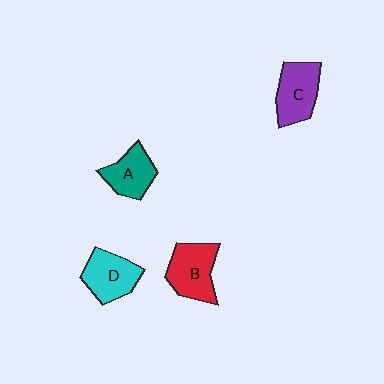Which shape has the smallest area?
Shape A (teal).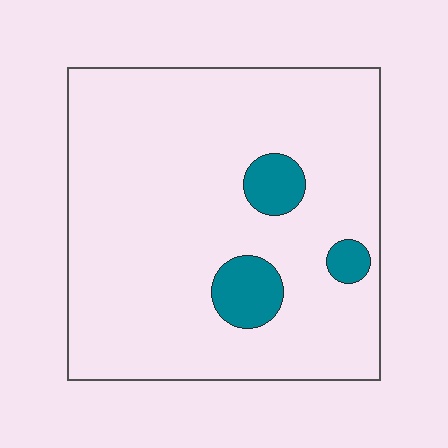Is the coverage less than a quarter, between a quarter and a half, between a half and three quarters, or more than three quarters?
Less than a quarter.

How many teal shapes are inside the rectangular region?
3.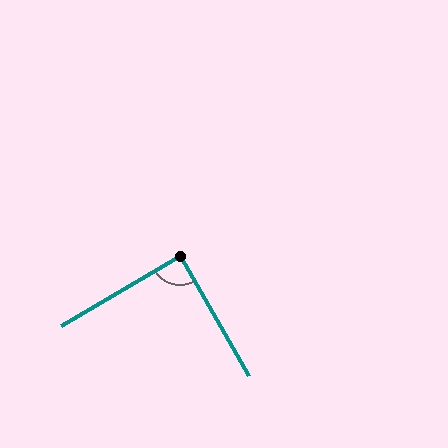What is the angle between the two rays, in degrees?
Approximately 89 degrees.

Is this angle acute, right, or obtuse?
It is approximately a right angle.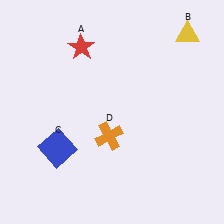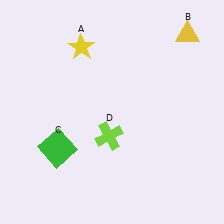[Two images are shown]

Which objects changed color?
A changed from red to yellow. C changed from blue to green. D changed from orange to lime.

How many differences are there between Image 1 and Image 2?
There are 3 differences between the two images.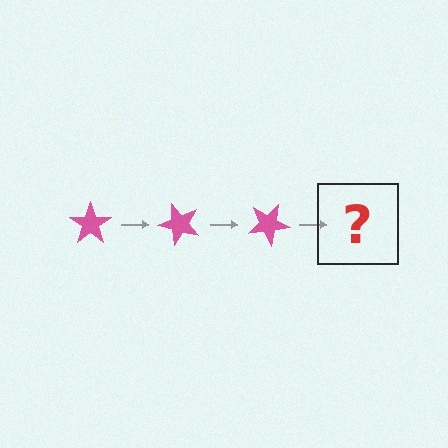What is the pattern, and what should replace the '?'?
The pattern is that the star rotates 50 degrees each step. The '?' should be a pink star rotated 150 degrees.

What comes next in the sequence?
The next element should be a pink star rotated 150 degrees.